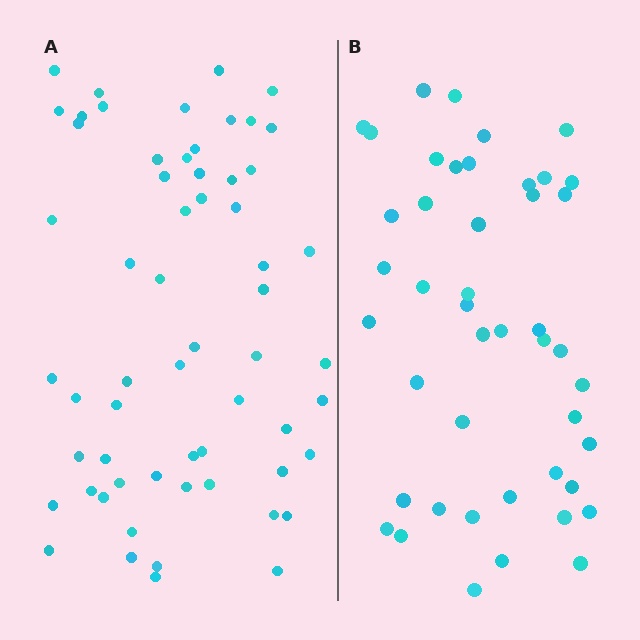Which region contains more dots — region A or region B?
Region A (the left region) has more dots.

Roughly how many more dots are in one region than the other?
Region A has approximately 15 more dots than region B.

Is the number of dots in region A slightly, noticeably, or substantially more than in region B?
Region A has noticeably more, but not dramatically so. The ratio is roughly 1.3 to 1.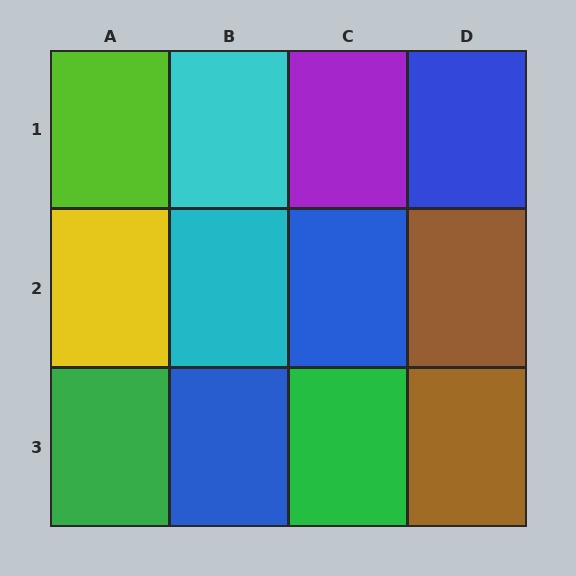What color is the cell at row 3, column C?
Green.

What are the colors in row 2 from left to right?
Yellow, cyan, blue, brown.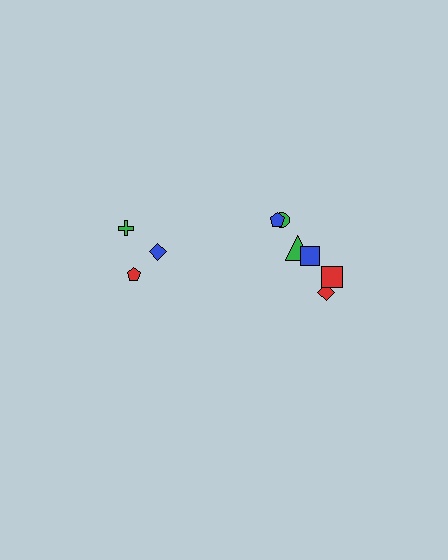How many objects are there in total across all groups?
There are 9 objects.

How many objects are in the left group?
There are 3 objects.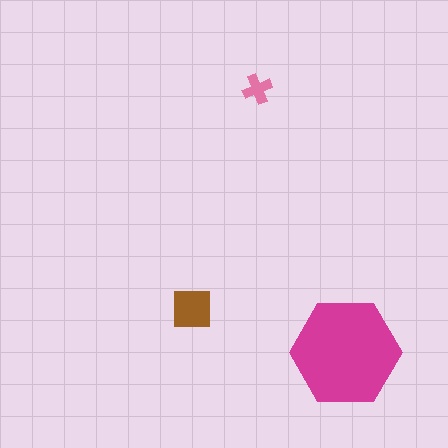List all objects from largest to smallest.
The magenta hexagon, the brown square, the pink cross.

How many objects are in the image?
There are 3 objects in the image.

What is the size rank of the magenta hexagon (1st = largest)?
1st.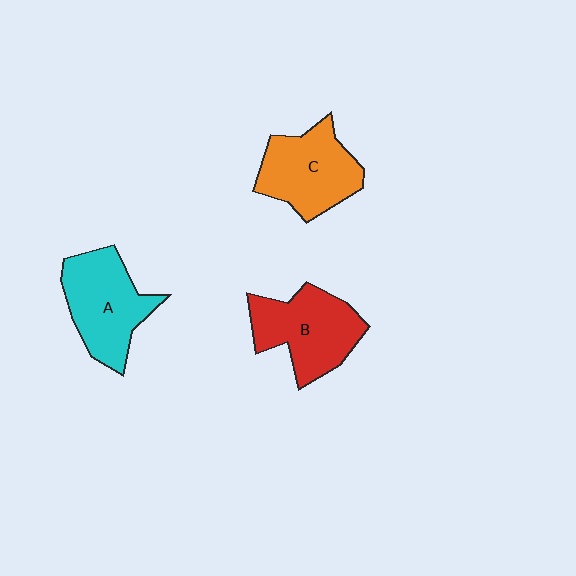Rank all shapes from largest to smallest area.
From largest to smallest: B (red), A (cyan), C (orange).